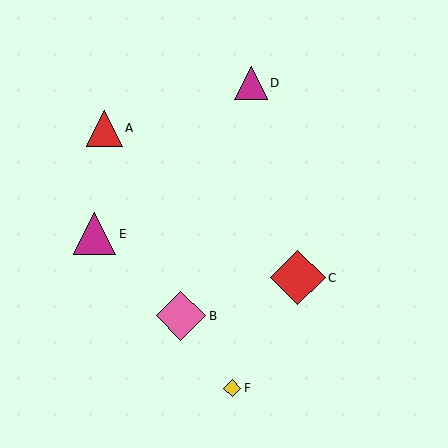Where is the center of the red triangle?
The center of the red triangle is at (104, 128).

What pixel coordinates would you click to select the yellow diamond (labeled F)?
Click at (232, 388) to select the yellow diamond F.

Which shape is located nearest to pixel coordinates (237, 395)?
The yellow diamond (labeled F) at (232, 388) is nearest to that location.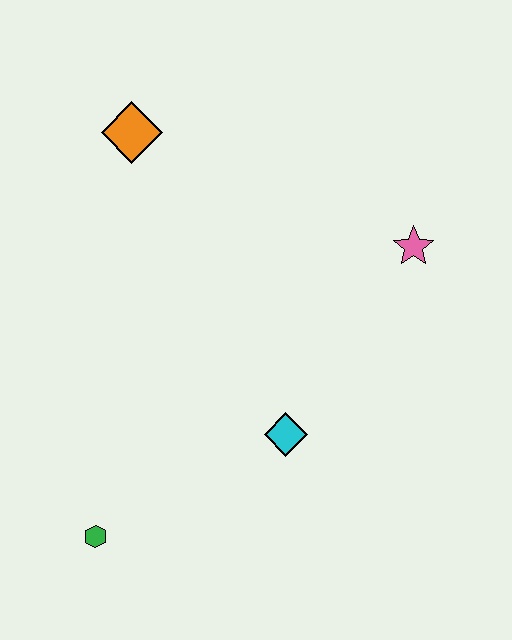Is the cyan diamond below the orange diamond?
Yes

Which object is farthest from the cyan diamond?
The orange diamond is farthest from the cyan diamond.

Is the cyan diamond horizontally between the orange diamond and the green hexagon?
No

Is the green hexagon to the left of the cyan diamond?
Yes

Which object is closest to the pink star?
The cyan diamond is closest to the pink star.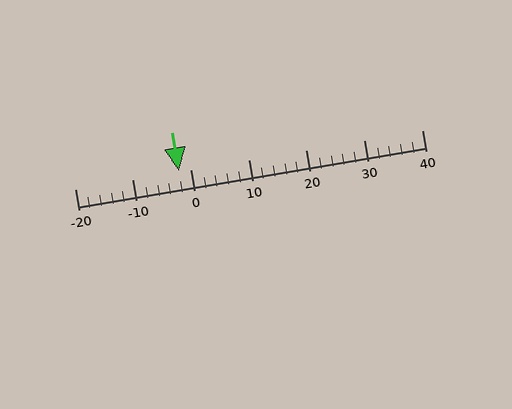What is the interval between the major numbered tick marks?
The major tick marks are spaced 10 units apart.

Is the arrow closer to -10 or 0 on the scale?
The arrow is closer to 0.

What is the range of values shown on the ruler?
The ruler shows values from -20 to 40.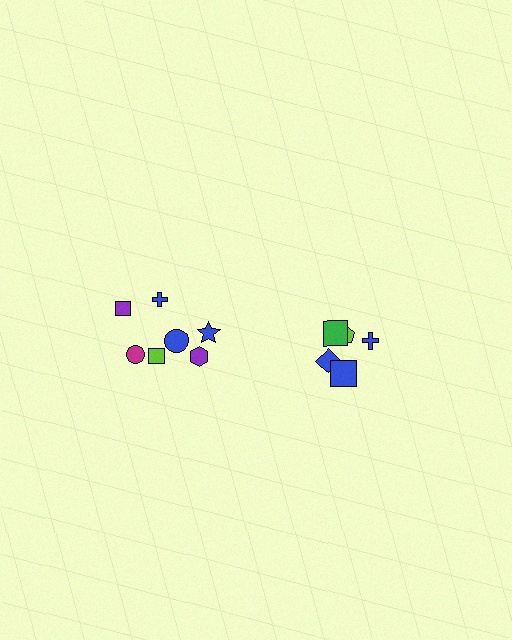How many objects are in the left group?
There are 7 objects.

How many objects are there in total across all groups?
There are 12 objects.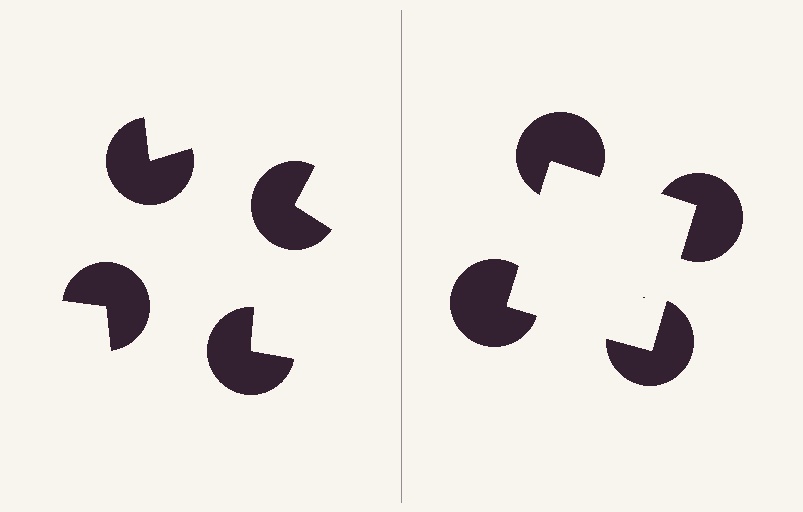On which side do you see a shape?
An illusory square appears on the right side. On the left side the wedge cuts are rotated, so no coherent shape forms.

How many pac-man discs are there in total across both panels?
8 — 4 on each side.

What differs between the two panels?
The pac-man discs are positioned identically on both sides; only the wedge orientations differ. On the right they align to a square; on the left they are misaligned.